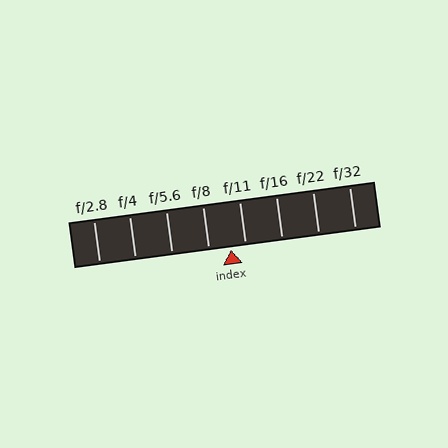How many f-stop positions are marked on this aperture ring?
There are 8 f-stop positions marked.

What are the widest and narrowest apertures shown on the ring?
The widest aperture shown is f/2.8 and the narrowest is f/32.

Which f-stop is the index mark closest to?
The index mark is closest to f/11.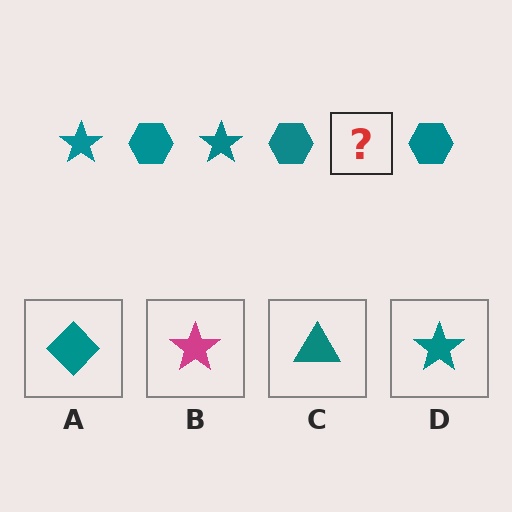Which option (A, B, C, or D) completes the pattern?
D.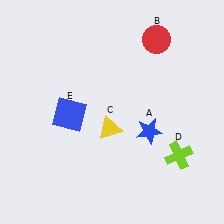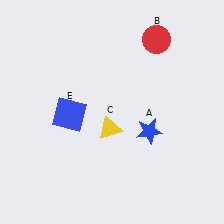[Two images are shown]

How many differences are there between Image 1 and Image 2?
There is 1 difference between the two images.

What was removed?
The lime cross (D) was removed in Image 2.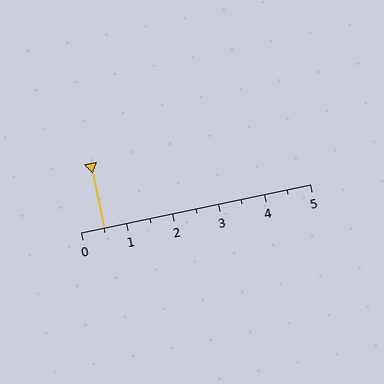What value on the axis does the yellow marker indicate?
The marker indicates approximately 0.5.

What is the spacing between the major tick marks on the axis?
The major ticks are spaced 1 apart.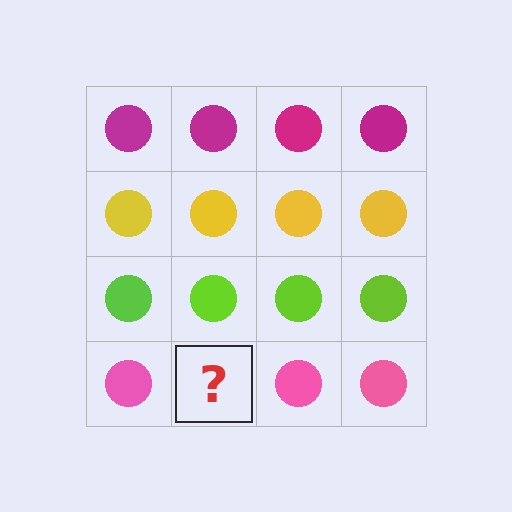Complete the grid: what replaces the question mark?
The question mark should be replaced with a pink circle.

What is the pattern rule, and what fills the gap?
The rule is that each row has a consistent color. The gap should be filled with a pink circle.